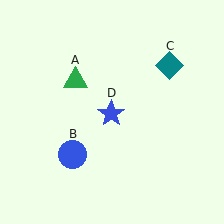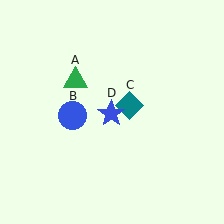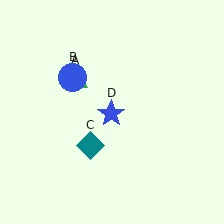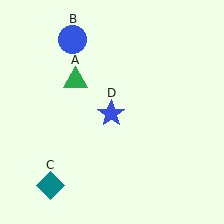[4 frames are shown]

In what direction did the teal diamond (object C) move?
The teal diamond (object C) moved down and to the left.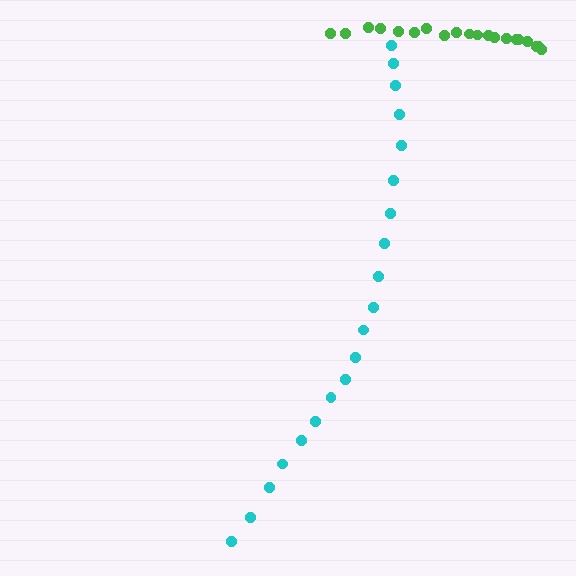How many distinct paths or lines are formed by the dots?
There are 2 distinct paths.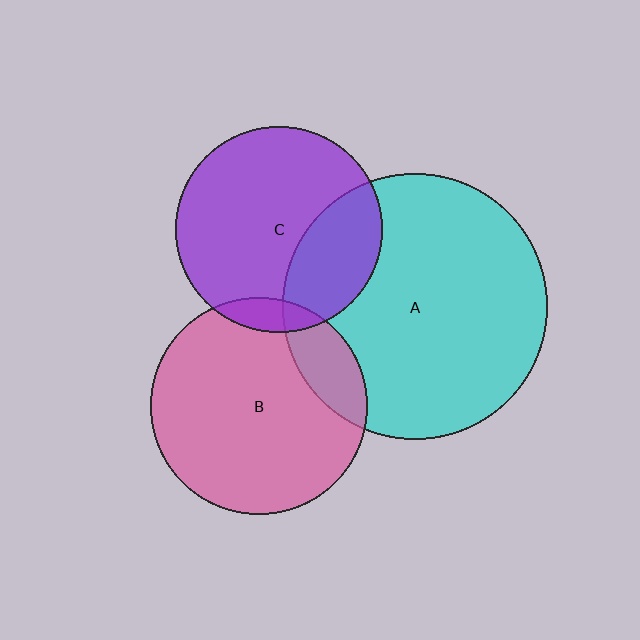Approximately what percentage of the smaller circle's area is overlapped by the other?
Approximately 30%.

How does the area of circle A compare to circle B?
Approximately 1.5 times.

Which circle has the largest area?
Circle A (cyan).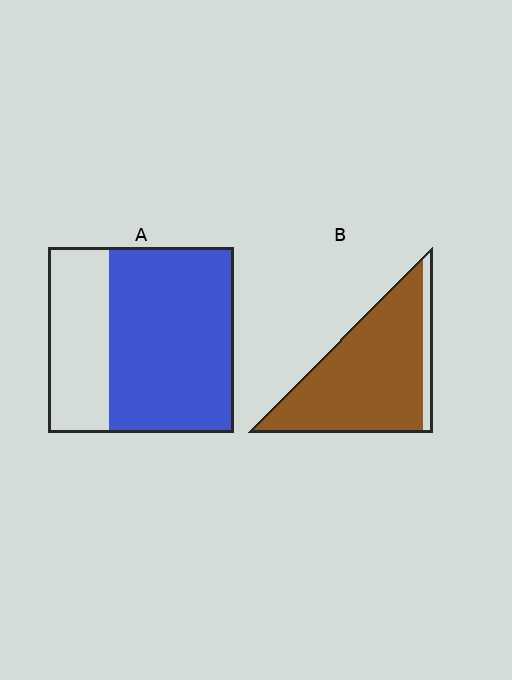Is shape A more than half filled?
Yes.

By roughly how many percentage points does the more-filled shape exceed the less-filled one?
By roughly 20 percentage points (B over A).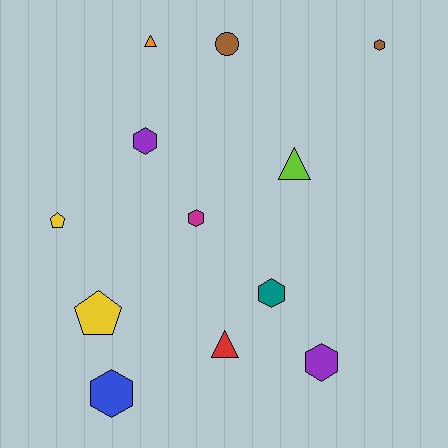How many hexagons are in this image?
There are 6 hexagons.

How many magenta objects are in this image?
There is 1 magenta object.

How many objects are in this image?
There are 12 objects.